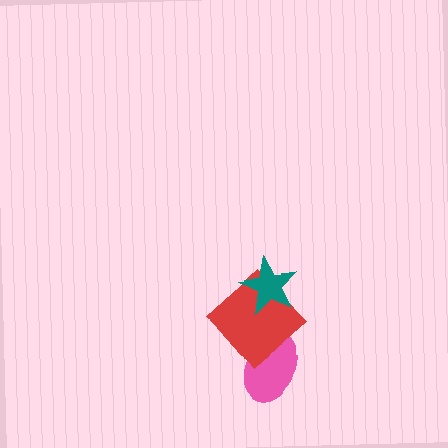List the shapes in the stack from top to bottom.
From top to bottom: the teal star, the red diamond, the pink ellipse.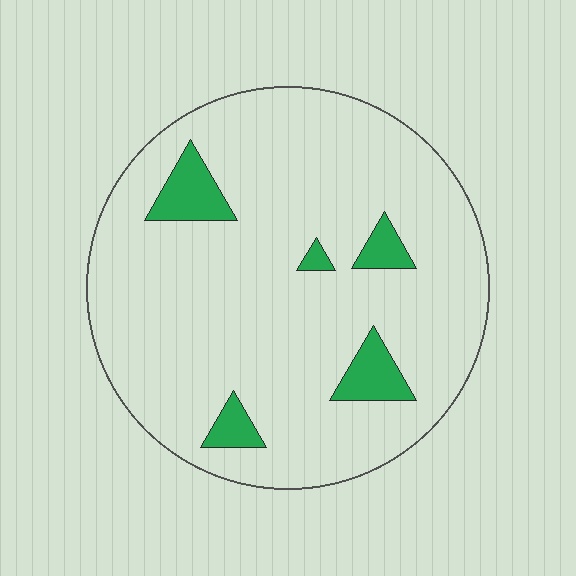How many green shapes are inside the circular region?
5.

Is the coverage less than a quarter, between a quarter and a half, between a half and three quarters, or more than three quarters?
Less than a quarter.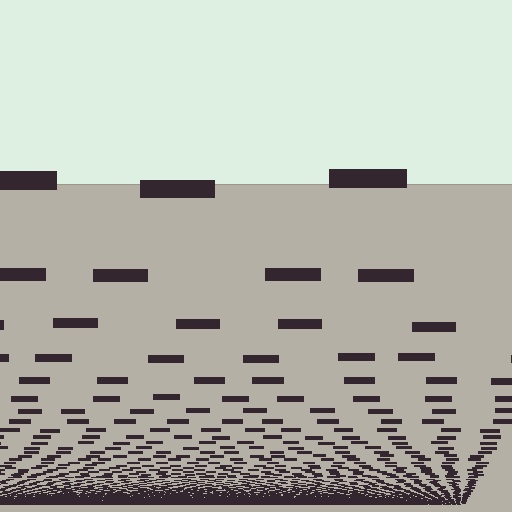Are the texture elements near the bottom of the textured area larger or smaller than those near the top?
Smaller. The gradient is inverted — elements near the bottom are smaller and denser.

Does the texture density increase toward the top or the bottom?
Density increases toward the bottom.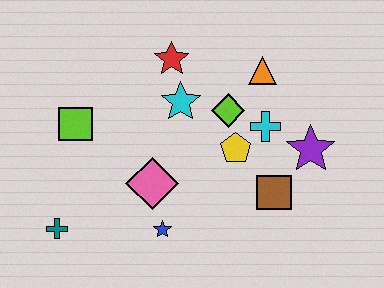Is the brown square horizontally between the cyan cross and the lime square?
No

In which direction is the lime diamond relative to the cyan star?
The lime diamond is to the right of the cyan star.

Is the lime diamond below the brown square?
No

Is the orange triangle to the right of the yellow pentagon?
Yes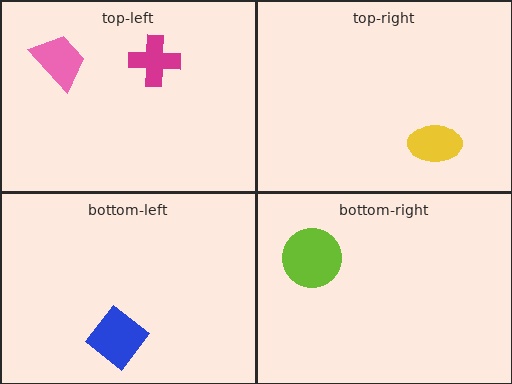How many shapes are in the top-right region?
1.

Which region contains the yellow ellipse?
The top-right region.